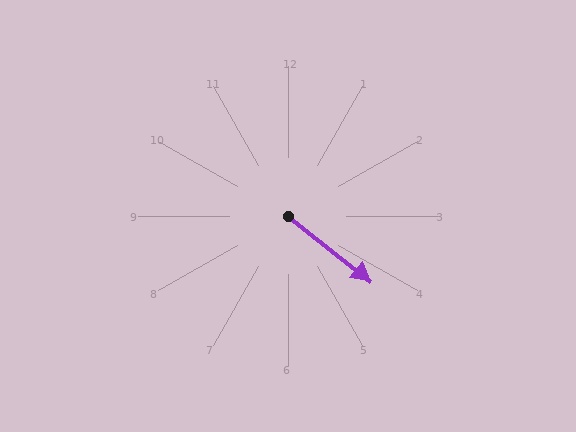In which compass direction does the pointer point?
Southeast.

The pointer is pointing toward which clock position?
Roughly 4 o'clock.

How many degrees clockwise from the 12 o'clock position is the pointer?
Approximately 128 degrees.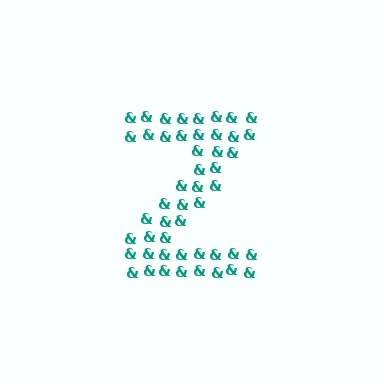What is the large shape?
The large shape is the letter Z.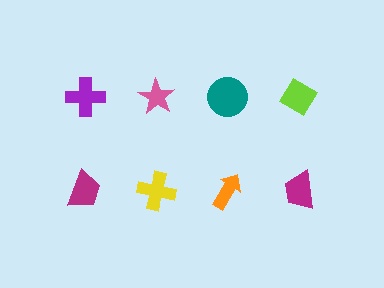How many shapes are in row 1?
4 shapes.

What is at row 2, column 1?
A magenta trapezoid.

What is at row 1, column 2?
A pink star.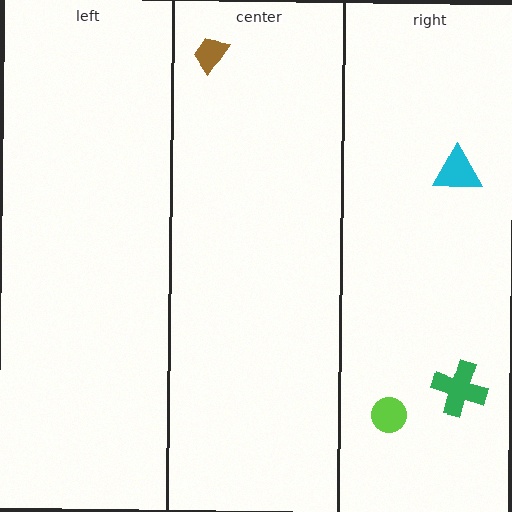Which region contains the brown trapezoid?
The center region.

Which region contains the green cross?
The right region.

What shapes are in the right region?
The cyan triangle, the green cross, the lime circle.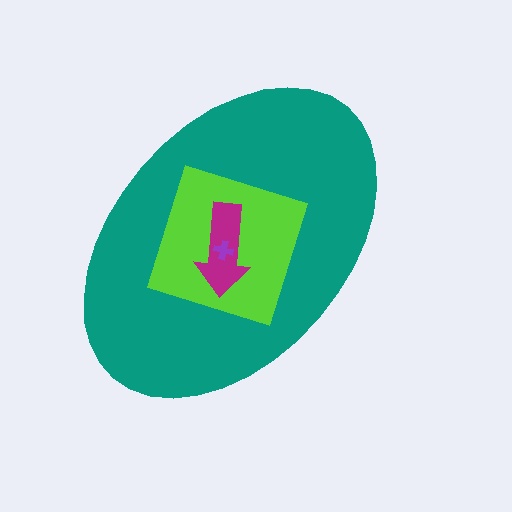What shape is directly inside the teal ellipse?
The lime square.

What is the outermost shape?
The teal ellipse.